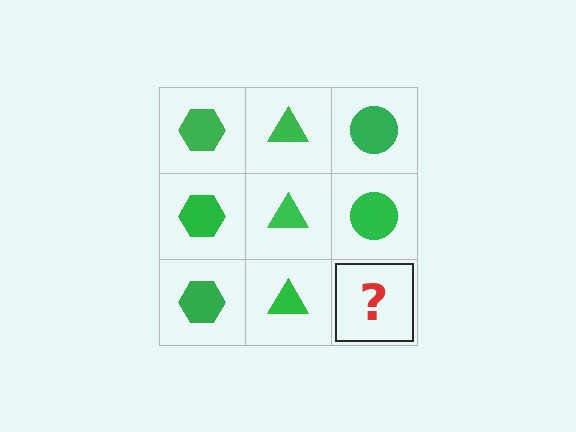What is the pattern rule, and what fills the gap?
The rule is that each column has a consistent shape. The gap should be filled with a green circle.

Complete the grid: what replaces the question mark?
The question mark should be replaced with a green circle.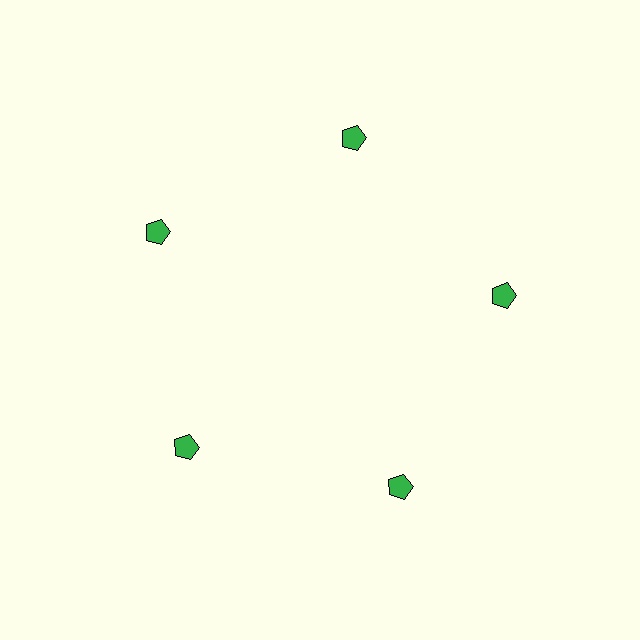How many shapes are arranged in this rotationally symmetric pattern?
There are 5 shapes, arranged in 5 groups of 1.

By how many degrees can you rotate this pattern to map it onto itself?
The pattern maps onto itself every 72 degrees of rotation.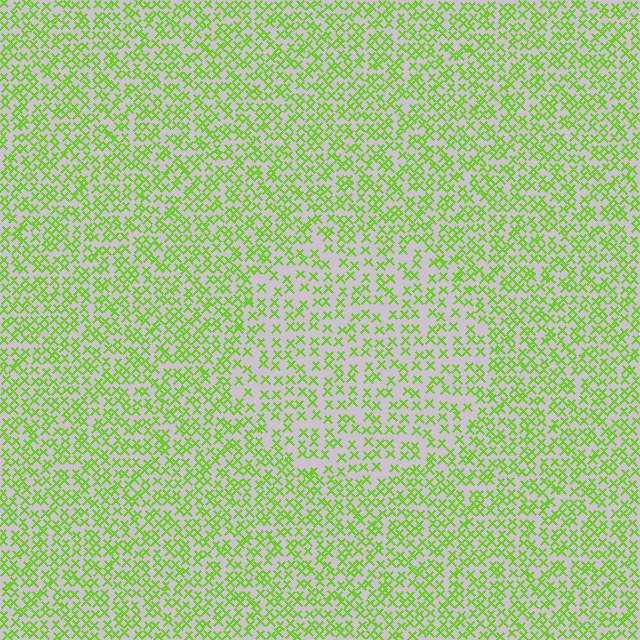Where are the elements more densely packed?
The elements are more densely packed outside the circle boundary.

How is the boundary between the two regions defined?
The boundary is defined by a change in element density (approximately 1.6x ratio). All elements are the same color, size, and shape.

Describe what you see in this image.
The image contains small lime elements arranged at two different densities. A circle-shaped region is visible where the elements are less densely packed than the surrounding area.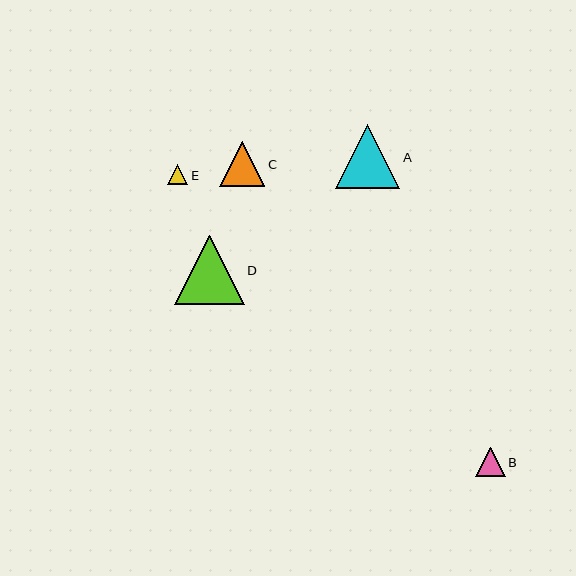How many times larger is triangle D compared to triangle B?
Triangle D is approximately 2.4 times the size of triangle B.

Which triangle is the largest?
Triangle D is the largest with a size of approximately 69 pixels.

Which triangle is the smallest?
Triangle E is the smallest with a size of approximately 20 pixels.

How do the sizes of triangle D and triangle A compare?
Triangle D and triangle A are approximately the same size.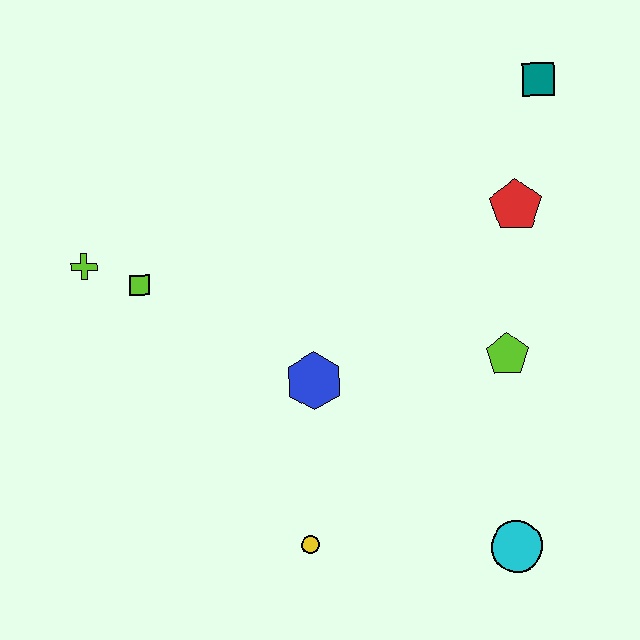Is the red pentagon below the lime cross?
No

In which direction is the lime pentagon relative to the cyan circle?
The lime pentagon is above the cyan circle.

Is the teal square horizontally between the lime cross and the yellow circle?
No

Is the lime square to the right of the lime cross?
Yes